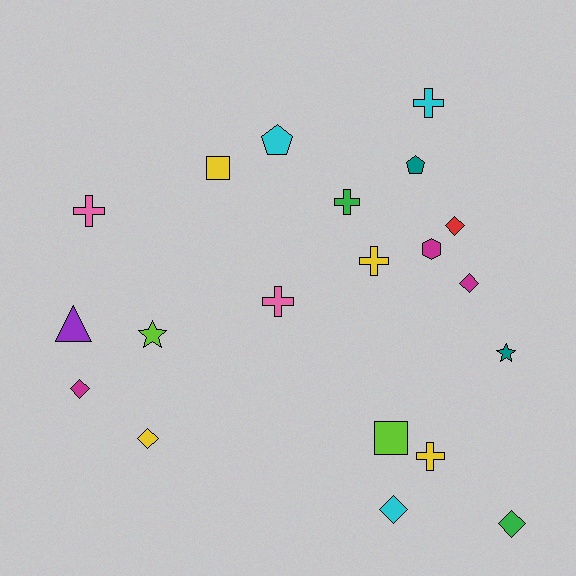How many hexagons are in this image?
There is 1 hexagon.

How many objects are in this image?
There are 20 objects.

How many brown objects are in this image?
There are no brown objects.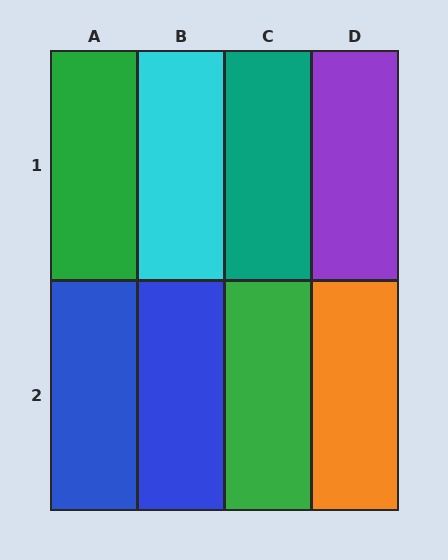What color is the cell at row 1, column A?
Green.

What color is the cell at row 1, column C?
Teal.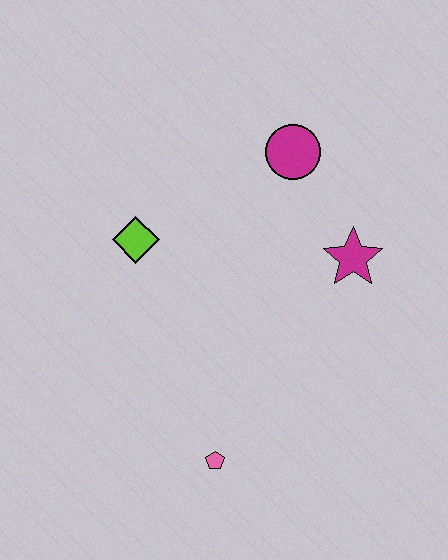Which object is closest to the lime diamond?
The magenta circle is closest to the lime diamond.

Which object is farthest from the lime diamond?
The pink pentagon is farthest from the lime diamond.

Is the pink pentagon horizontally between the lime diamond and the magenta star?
Yes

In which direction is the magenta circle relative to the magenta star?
The magenta circle is above the magenta star.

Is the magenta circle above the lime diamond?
Yes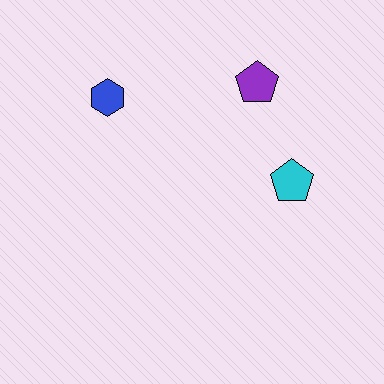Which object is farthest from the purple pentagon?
The blue hexagon is farthest from the purple pentagon.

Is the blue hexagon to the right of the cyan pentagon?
No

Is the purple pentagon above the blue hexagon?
Yes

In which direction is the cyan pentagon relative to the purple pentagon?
The cyan pentagon is below the purple pentagon.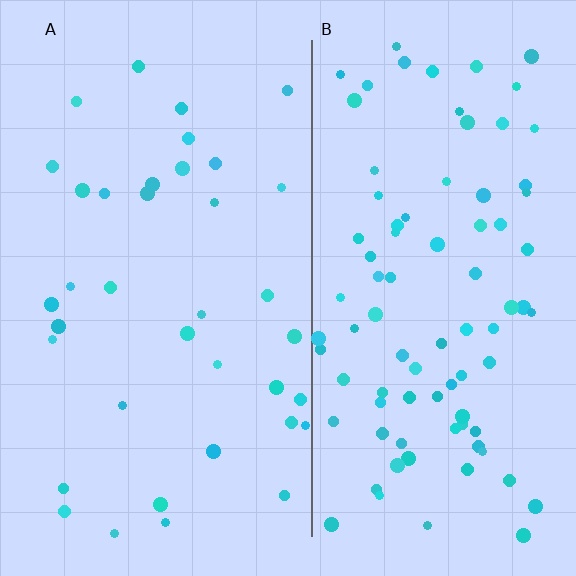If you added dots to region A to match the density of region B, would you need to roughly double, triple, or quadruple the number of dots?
Approximately double.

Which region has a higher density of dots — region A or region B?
B (the right).